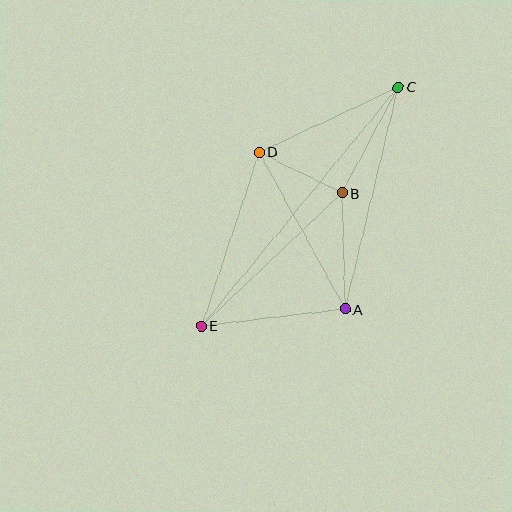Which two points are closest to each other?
Points B and D are closest to each other.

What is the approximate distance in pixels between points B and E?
The distance between B and E is approximately 193 pixels.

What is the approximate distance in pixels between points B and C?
The distance between B and C is approximately 120 pixels.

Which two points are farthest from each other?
Points C and E are farthest from each other.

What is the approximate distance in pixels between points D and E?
The distance between D and E is approximately 183 pixels.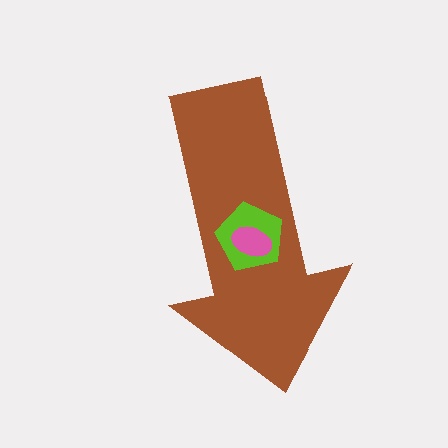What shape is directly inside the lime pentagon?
The pink ellipse.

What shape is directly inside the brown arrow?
The lime pentagon.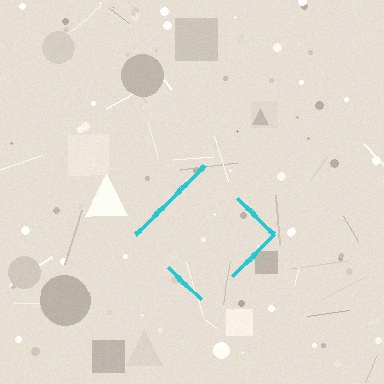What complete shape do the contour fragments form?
The contour fragments form a diamond.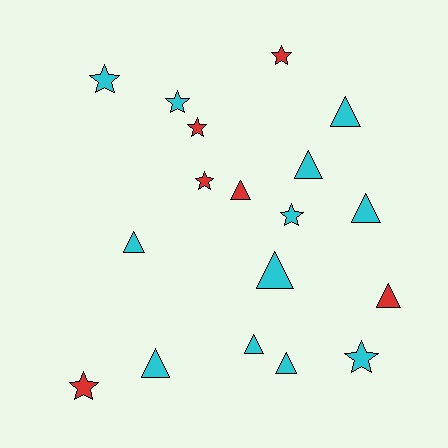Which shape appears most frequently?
Triangle, with 10 objects.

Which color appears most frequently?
Cyan, with 12 objects.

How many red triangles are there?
There are 2 red triangles.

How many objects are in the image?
There are 18 objects.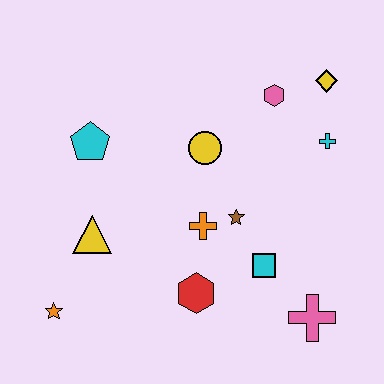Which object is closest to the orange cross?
The brown star is closest to the orange cross.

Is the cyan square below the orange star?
No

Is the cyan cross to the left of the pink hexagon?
No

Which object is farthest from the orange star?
The yellow diamond is farthest from the orange star.